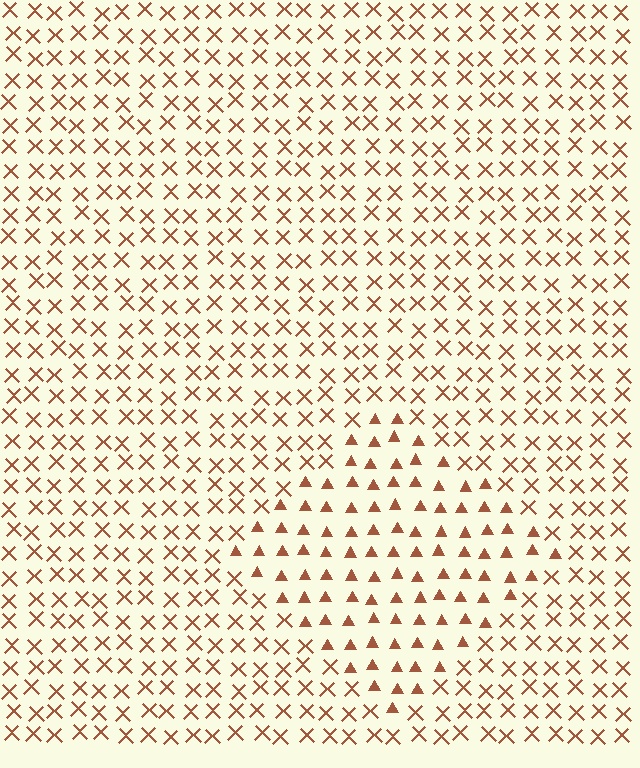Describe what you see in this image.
The image is filled with small brown elements arranged in a uniform grid. A diamond-shaped region contains triangles, while the surrounding area contains X marks. The boundary is defined purely by the change in element shape.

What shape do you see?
I see a diamond.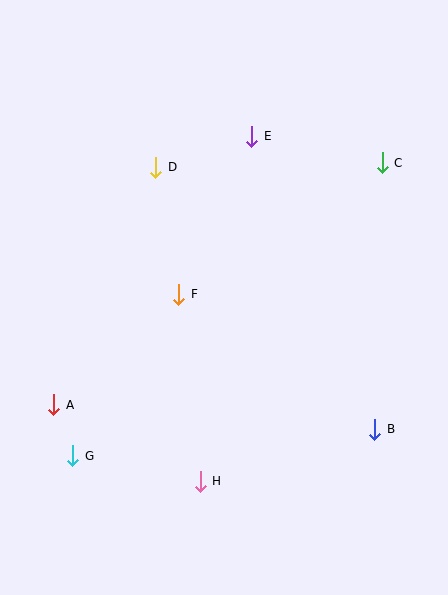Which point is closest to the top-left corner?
Point D is closest to the top-left corner.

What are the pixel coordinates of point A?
Point A is at (54, 405).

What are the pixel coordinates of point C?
Point C is at (382, 163).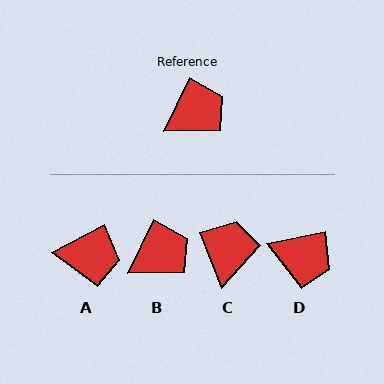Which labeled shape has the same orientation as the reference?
B.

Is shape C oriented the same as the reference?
No, it is off by about 48 degrees.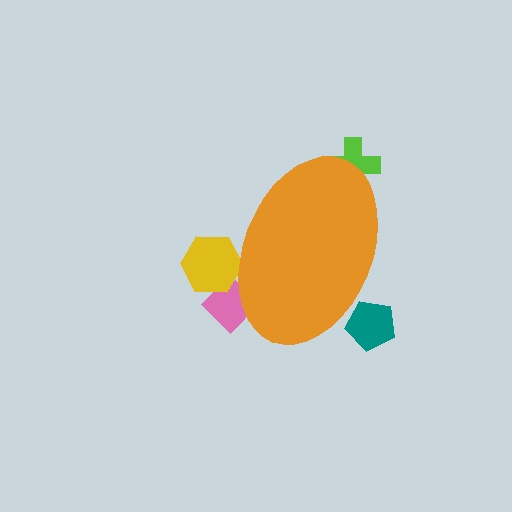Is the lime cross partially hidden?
Yes, the lime cross is partially hidden behind the orange ellipse.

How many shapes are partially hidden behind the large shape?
4 shapes are partially hidden.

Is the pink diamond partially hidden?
Yes, the pink diamond is partially hidden behind the orange ellipse.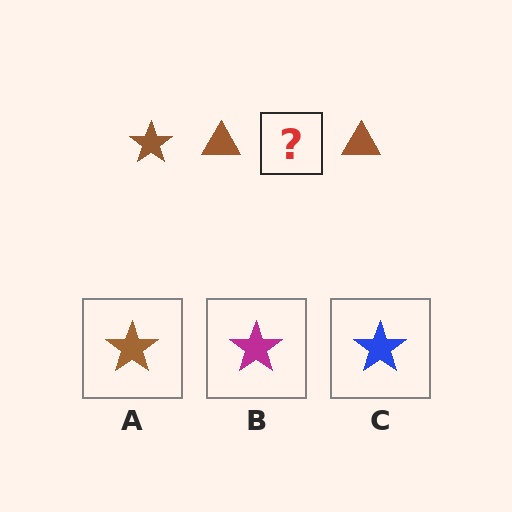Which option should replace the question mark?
Option A.